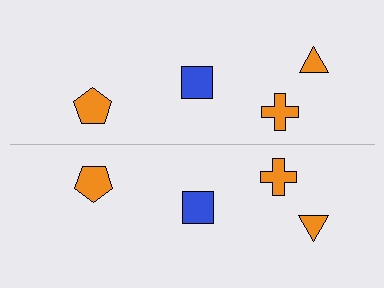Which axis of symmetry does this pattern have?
The pattern has a horizontal axis of symmetry running through the center of the image.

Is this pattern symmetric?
Yes, this pattern has bilateral (reflection) symmetry.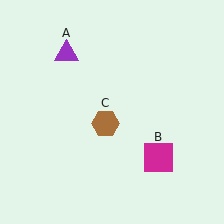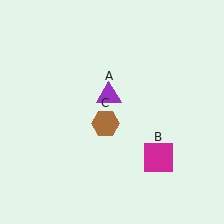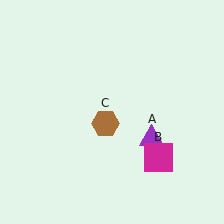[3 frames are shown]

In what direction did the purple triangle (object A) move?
The purple triangle (object A) moved down and to the right.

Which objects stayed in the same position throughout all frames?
Magenta square (object B) and brown hexagon (object C) remained stationary.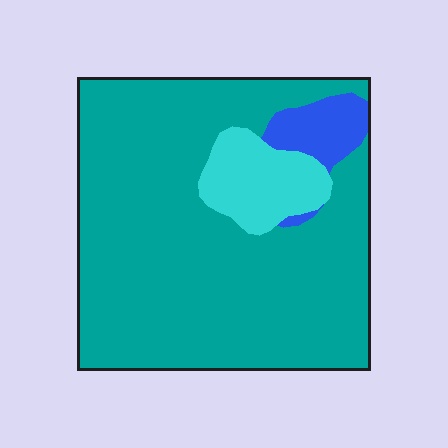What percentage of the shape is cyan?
Cyan covers around 10% of the shape.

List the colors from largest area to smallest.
From largest to smallest: teal, cyan, blue.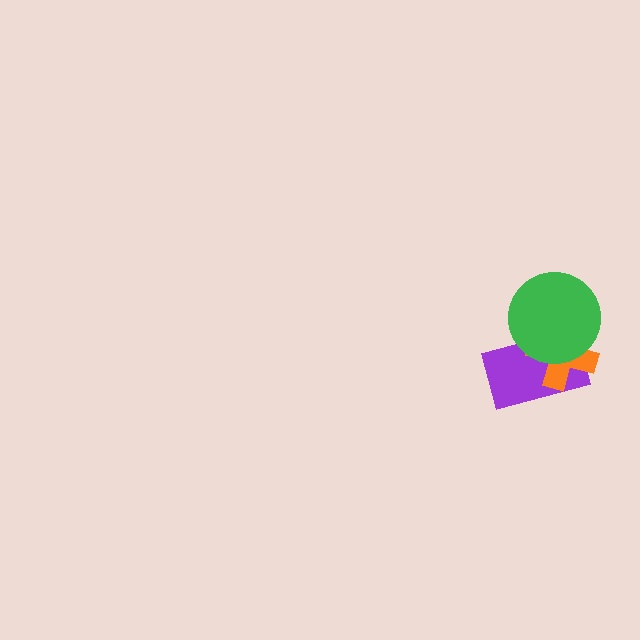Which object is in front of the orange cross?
The green circle is in front of the orange cross.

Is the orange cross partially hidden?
Yes, it is partially covered by another shape.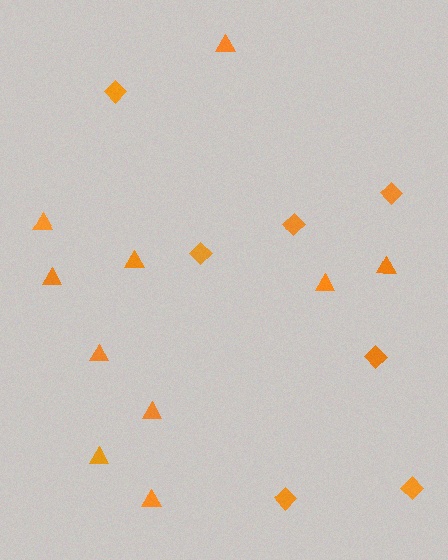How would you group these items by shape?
There are 2 groups: one group of triangles (10) and one group of diamonds (7).